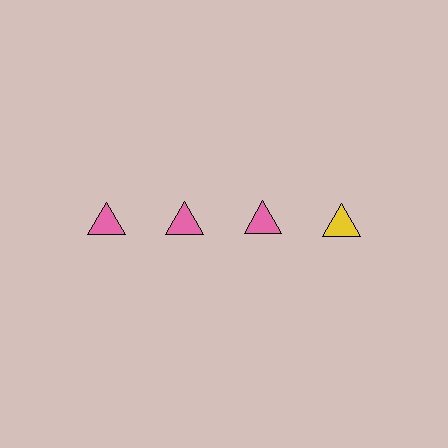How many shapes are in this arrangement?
There are 4 shapes arranged in a grid pattern.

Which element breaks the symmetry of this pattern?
The yellow triangle in the top row, second from right column breaks the symmetry. All other shapes are pink triangles.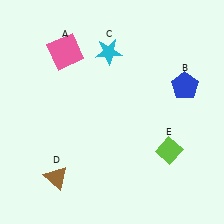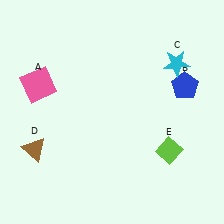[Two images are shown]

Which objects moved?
The objects that moved are: the pink square (A), the cyan star (C), the brown triangle (D).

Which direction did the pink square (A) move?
The pink square (A) moved down.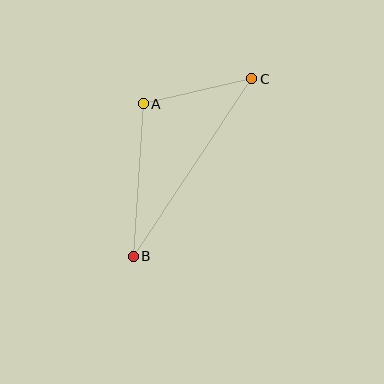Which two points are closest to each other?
Points A and C are closest to each other.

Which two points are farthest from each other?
Points B and C are farthest from each other.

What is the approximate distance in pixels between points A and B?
The distance between A and B is approximately 153 pixels.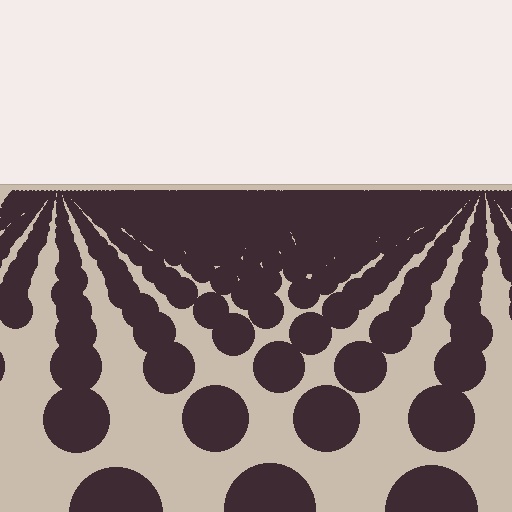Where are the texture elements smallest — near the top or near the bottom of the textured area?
Near the top.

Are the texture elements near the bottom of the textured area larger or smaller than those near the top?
Larger. Near the bottom, elements are closer to the viewer and appear at a bigger on-screen size.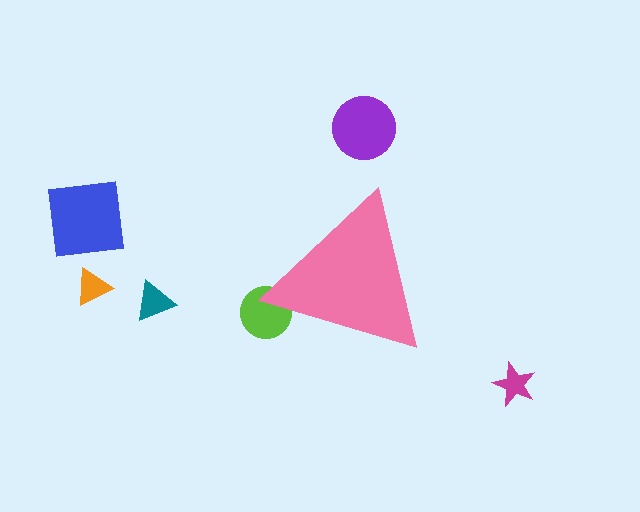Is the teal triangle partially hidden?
No, the teal triangle is fully visible.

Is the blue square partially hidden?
No, the blue square is fully visible.